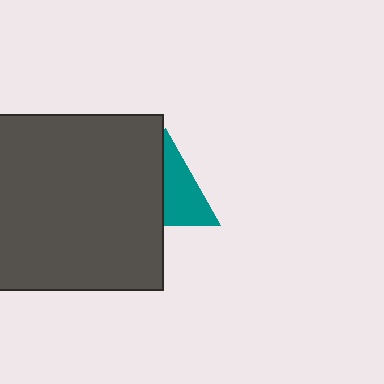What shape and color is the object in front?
The object in front is a dark gray square.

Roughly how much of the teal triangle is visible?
About half of it is visible (roughly 53%).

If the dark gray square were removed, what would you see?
You would see the complete teal triangle.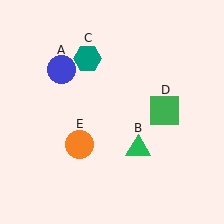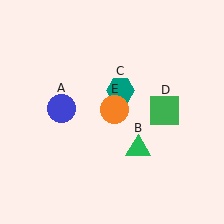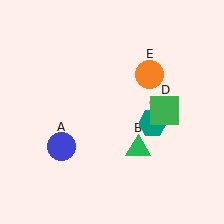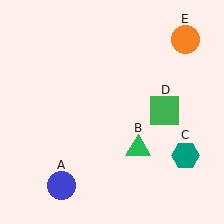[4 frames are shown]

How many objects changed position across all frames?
3 objects changed position: blue circle (object A), teal hexagon (object C), orange circle (object E).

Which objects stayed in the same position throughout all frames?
Green triangle (object B) and green square (object D) remained stationary.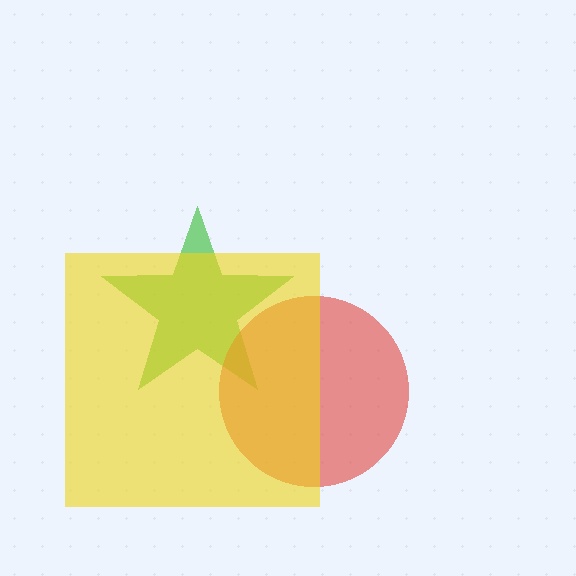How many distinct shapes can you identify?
There are 3 distinct shapes: a green star, a red circle, a yellow square.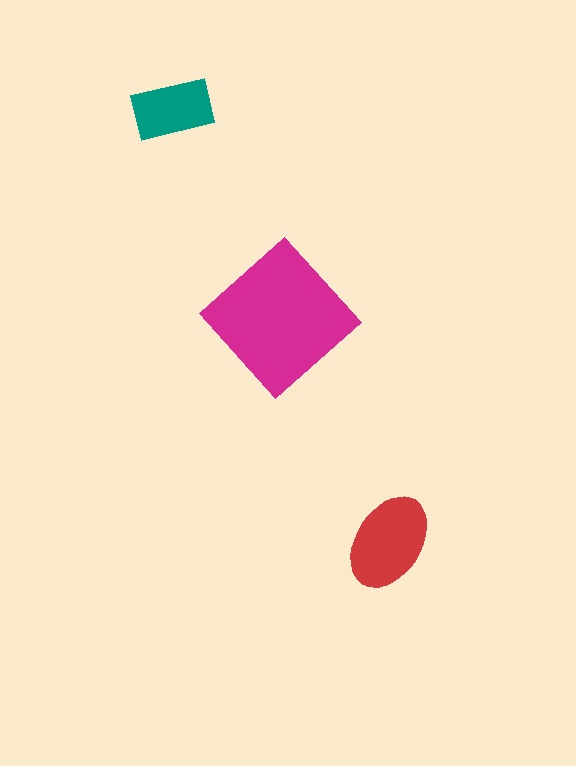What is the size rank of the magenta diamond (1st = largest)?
1st.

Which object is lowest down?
The red ellipse is bottommost.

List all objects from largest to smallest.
The magenta diamond, the red ellipse, the teal rectangle.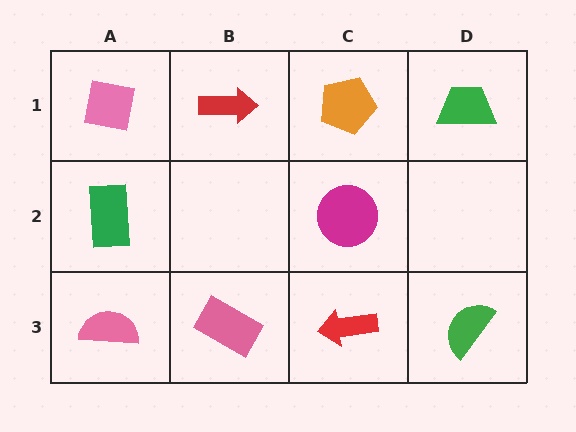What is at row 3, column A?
A pink semicircle.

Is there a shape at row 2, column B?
No, that cell is empty.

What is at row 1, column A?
A pink square.